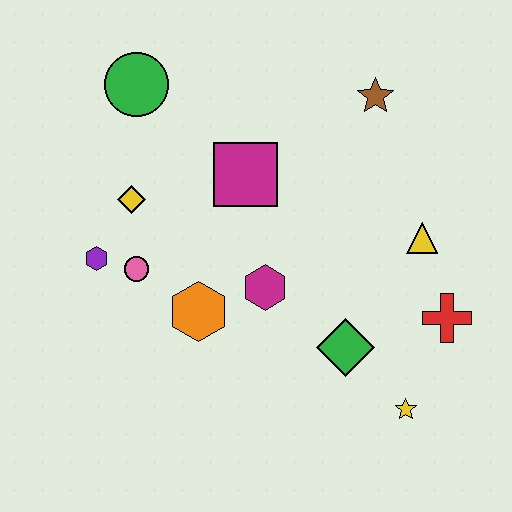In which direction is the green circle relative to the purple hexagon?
The green circle is above the purple hexagon.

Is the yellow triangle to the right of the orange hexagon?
Yes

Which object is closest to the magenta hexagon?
The orange hexagon is closest to the magenta hexagon.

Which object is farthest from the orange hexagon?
The brown star is farthest from the orange hexagon.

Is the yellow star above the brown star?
No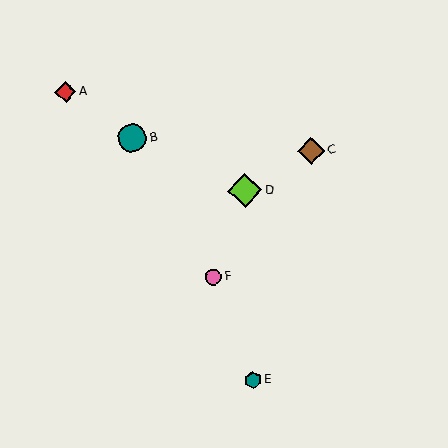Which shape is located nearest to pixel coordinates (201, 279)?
The pink circle (labeled F) at (213, 277) is nearest to that location.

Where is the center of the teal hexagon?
The center of the teal hexagon is at (253, 380).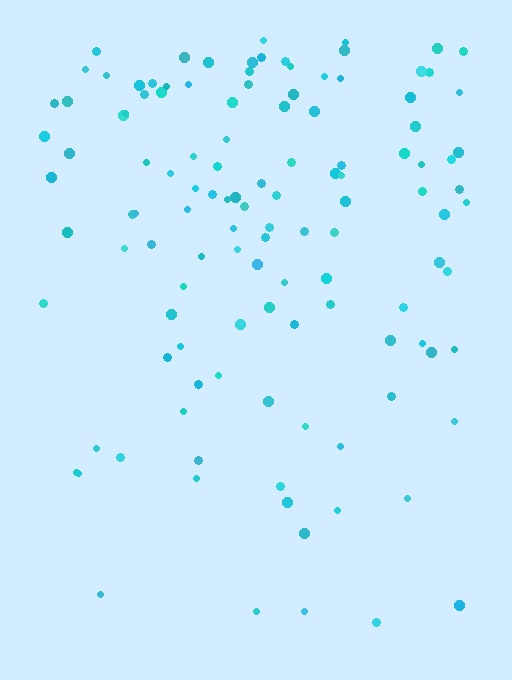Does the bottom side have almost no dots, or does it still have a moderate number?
Still a moderate number, just noticeably fewer than the top.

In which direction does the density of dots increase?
From bottom to top, with the top side densest.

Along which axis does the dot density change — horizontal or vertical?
Vertical.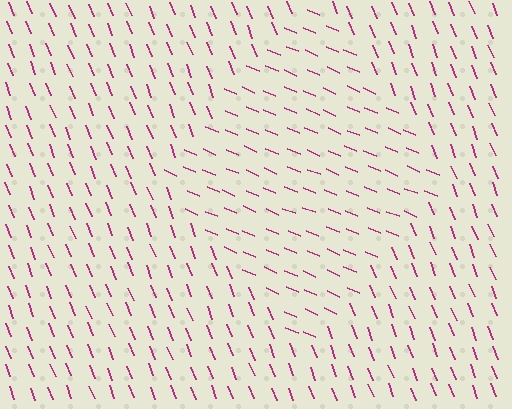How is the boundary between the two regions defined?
The boundary is defined purely by a change in line orientation (approximately 45 degrees difference). All lines are the same color and thickness.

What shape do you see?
I see a diamond.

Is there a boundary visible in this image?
Yes, there is a texture boundary formed by a change in line orientation.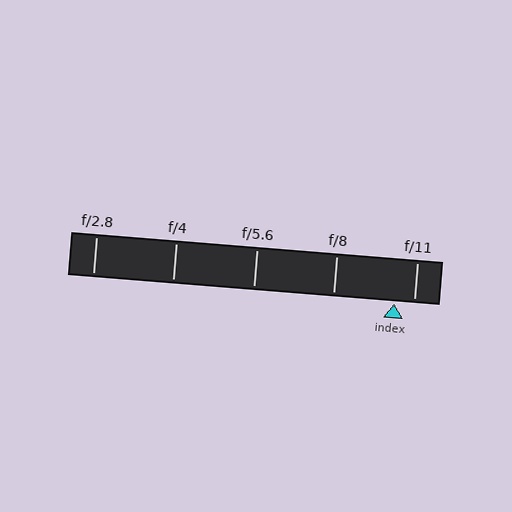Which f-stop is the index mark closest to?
The index mark is closest to f/11.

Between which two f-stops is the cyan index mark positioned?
The index mark is between f/8 and f/11.